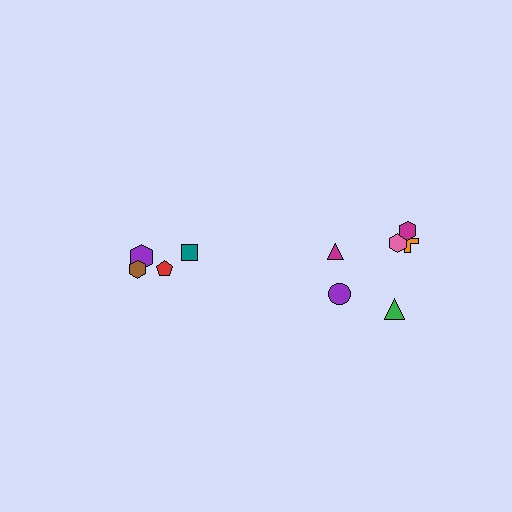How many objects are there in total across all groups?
There are 10 objects.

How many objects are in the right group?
There are 6 objects.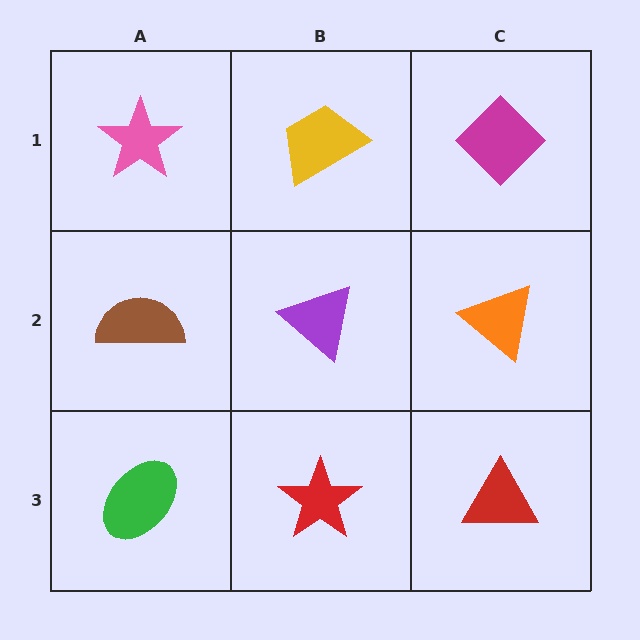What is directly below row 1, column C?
An orange triangle.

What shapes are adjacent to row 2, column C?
A magenta diamond (row 1, column C), a red triangle (row 3, column C), a purple triangle (row 2, column B).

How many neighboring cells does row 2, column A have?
3.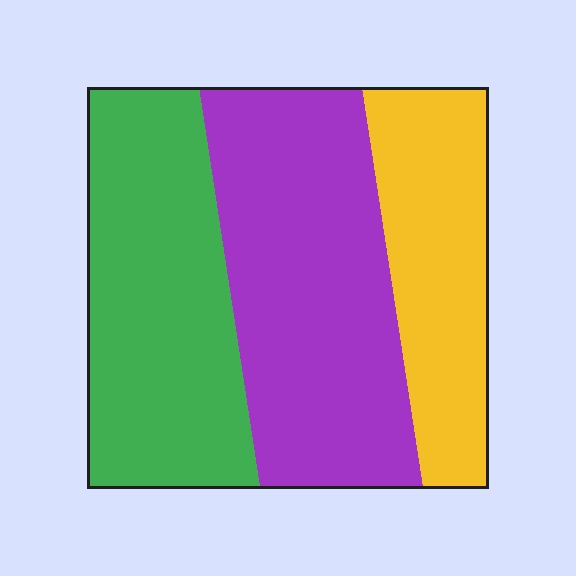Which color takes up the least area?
Yellow, at roughly 25%.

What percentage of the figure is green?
Green takes up about three eighths (3/8) of the figure.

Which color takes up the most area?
Purple, at roughly 40%.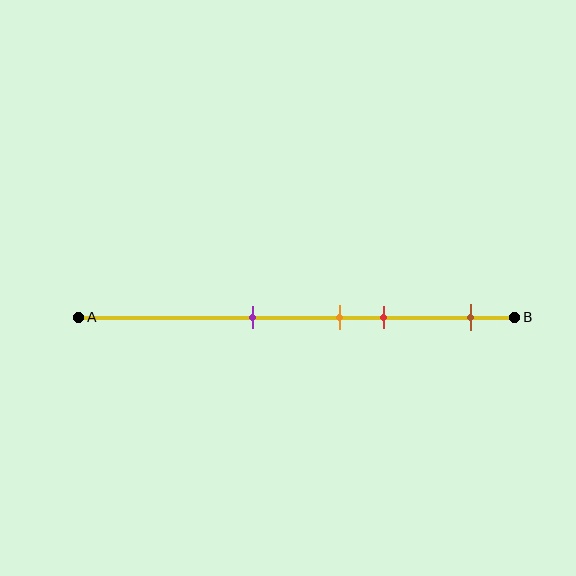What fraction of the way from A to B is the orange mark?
The orange mark is approximately 60% (0.6) of the way from A to B.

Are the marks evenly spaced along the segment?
No, the marks are not evenly spaced.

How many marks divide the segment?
There are 4 marks dividing the segment.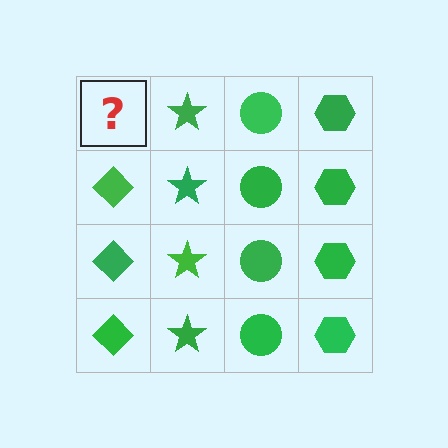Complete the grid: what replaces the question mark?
The question mark should be replaced with a green diamond.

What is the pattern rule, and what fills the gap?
The rule is that each column has a consistent shape. The gap should be filled with a green diamond.